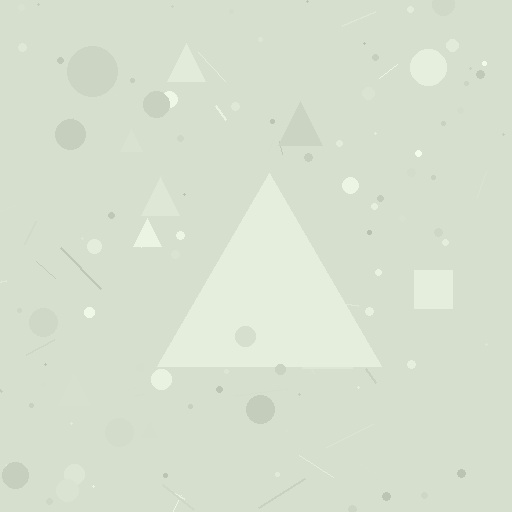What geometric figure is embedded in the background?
A triangle is embedded in the background.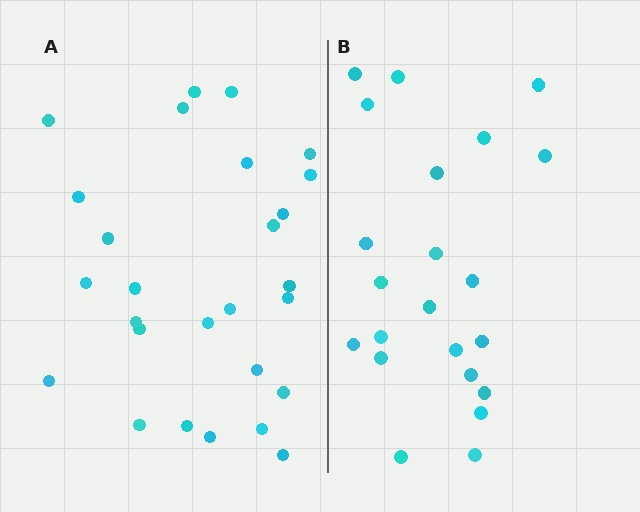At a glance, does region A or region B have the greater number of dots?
Region A (the left region) has more dots.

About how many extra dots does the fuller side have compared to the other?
Region A has about 5 more dots than region B.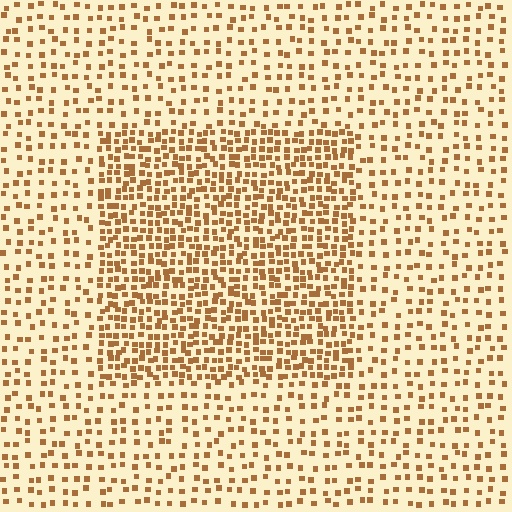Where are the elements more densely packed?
The elements are more densely packed inside the rectangle boundary.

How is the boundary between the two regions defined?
The boundary is defined by a change in element density (approximately 2.1x ratio). All elements are the same color, size, and shape.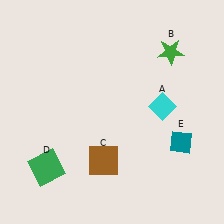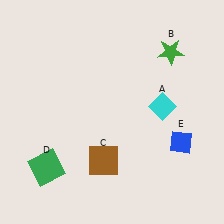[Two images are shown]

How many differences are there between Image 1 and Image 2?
There is 1 difference between the two images.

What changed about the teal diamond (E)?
In Image 1, E is teal. In Image 2, it changed to blue.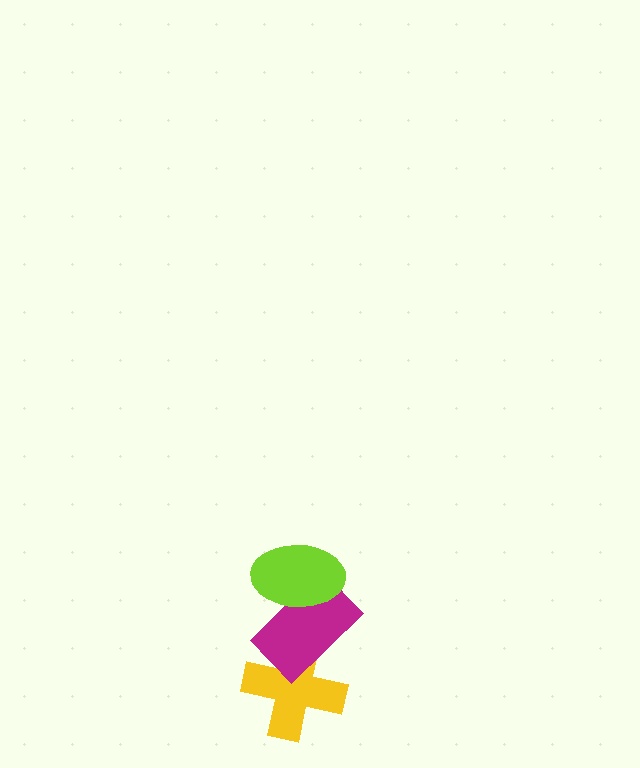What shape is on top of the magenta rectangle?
The lime ellipse is on top of the magenta rectangle.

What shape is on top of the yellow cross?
The magenta rectangle is on top of the yellow cross.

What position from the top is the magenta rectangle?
The magenta rectangle is 2nd from the top.